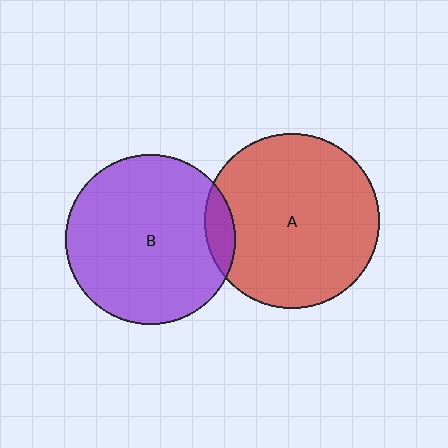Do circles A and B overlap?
Yes.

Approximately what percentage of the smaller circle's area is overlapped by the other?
Approximately 10%.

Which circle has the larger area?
Circle A (red).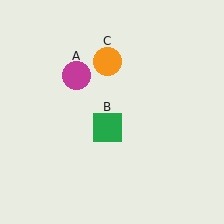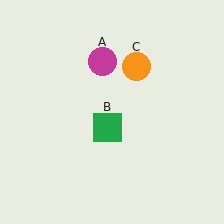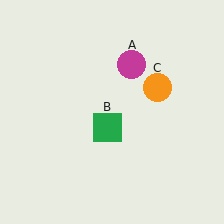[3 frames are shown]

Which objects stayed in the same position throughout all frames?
Green square (object B) remained stationary.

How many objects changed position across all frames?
2 objects changed position: magenta circle (object A), orange circle (object C).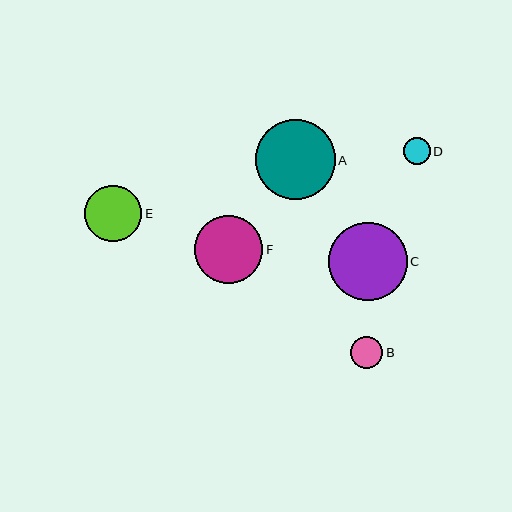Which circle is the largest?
Circle A is the largest with a size of approximately 80 pixels.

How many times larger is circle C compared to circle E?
Circle C is approximately 1.4 times the size of circle E.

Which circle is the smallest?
Circle D is the smallest with a size of approximately 27 pixels.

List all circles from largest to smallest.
From largest to smallest: A, C, F, E, B, D.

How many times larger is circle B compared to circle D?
Circle B is approximately 1.2 times the size of circle D.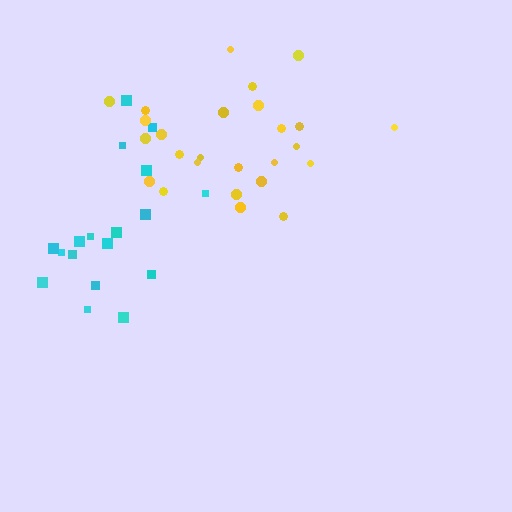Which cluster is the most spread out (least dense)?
Yellow.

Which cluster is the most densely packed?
Cyan.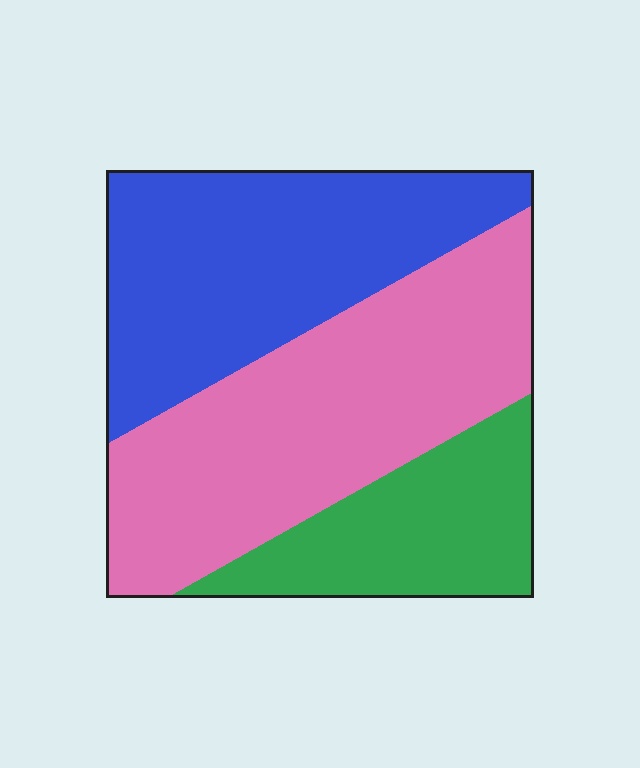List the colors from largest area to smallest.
From largest to smallest: pink, blue, green.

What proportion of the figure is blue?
Blue takes up between a quarter and a half of the figure.